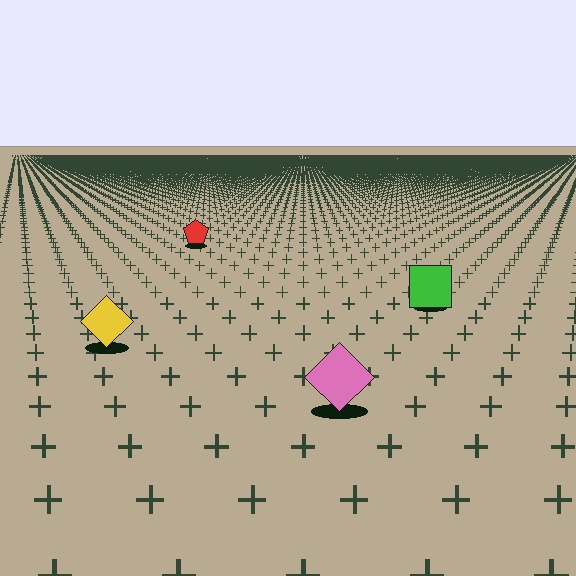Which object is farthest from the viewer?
The red pentagon is farthest from the viewer. It appears smaller and the ground texture around it is denser.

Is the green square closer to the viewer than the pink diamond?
No. The pink diamond is closer — you can tell from the texture gradient: the ground texture is coarser near it.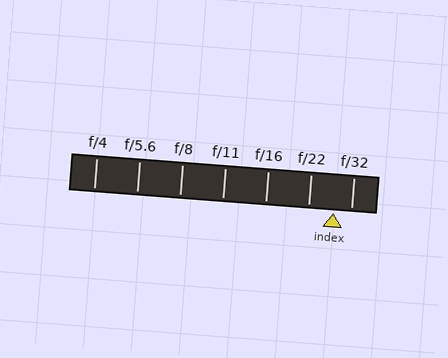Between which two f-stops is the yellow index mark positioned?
The index mark is between f/22 and f/32.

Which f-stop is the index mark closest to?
The index mark is closest to f/32.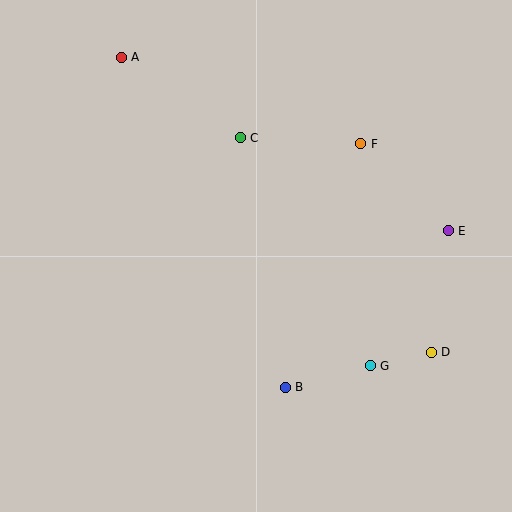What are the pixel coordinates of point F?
Point F is at (361, 144).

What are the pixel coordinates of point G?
Point G is at (370, 366).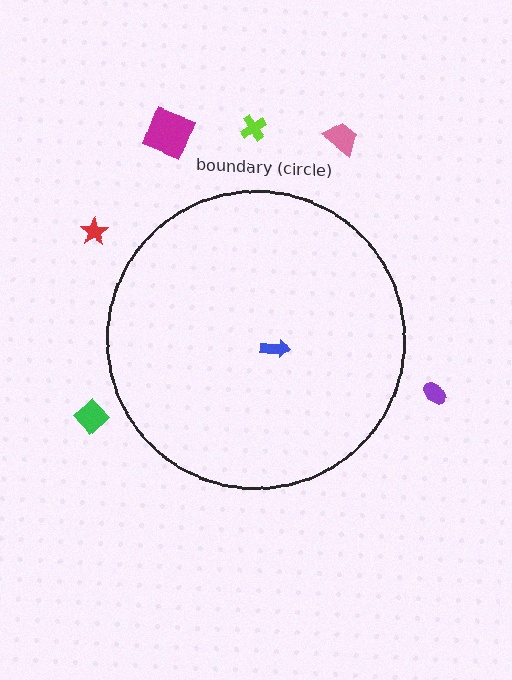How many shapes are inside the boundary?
1 inside, 6 outside.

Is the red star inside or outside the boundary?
Outside.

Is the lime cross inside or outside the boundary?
Outside.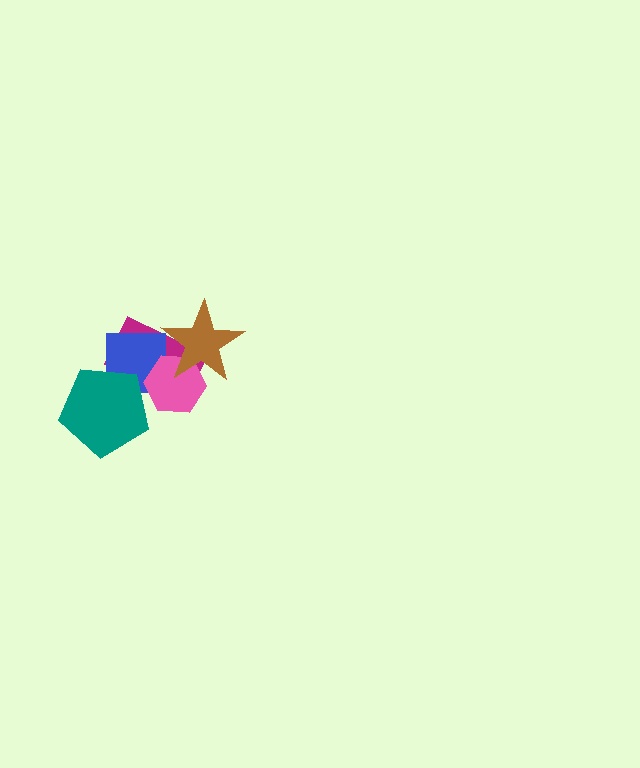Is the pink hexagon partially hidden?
Yes, it is partially covered by another shape.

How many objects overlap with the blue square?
3 objects overlap with the blue square.